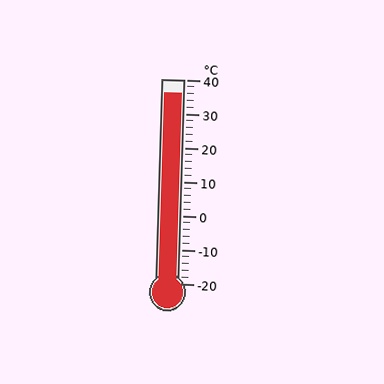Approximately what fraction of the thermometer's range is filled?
The thermometer is filled to approximately 95% of its range.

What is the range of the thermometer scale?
The thermometer scale ranges from -20°C to 40°C.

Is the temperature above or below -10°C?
The temperature is above -10°C.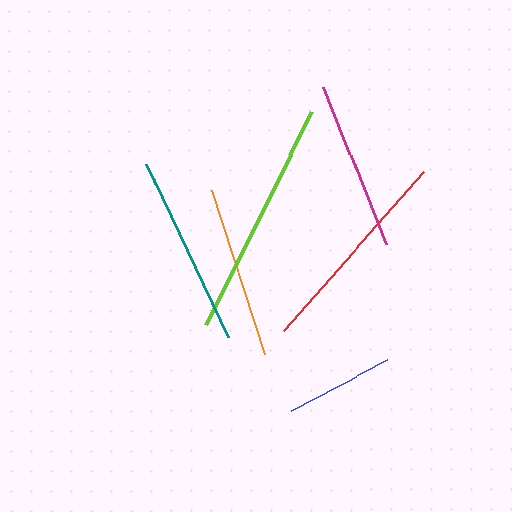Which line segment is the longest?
The lime line is the longest at approximately 239 pixels.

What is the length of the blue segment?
The blue segment is approximately 109 pixels long.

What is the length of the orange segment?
The orange segment is approximately 172 pixels long.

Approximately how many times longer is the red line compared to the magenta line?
The red line is approximately 1.2 times the length of the magenta line.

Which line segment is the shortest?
The blue line is the shortest at approximately 109 pixels.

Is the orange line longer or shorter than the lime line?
The lime line is longer than the orange line.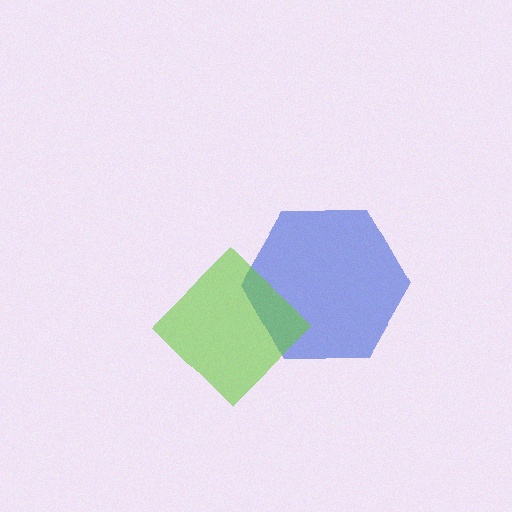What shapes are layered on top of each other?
The layered shapes are: a blue hexagon, a lime diamond.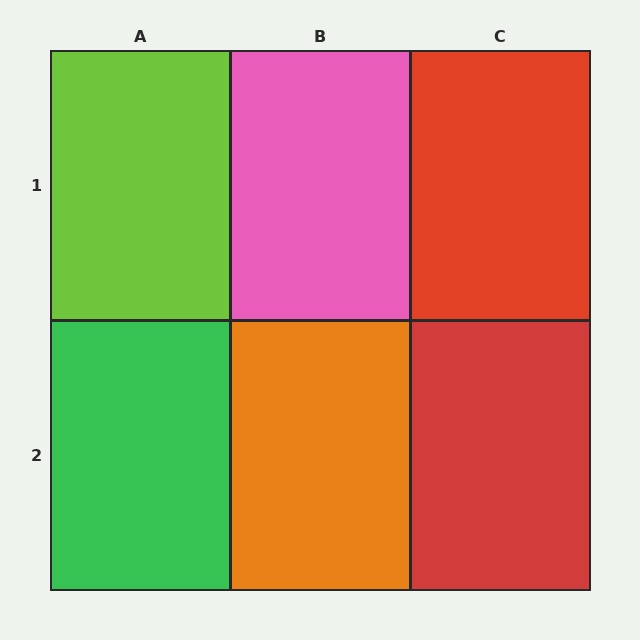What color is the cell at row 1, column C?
Red.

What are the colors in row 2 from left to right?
Green, orange, red.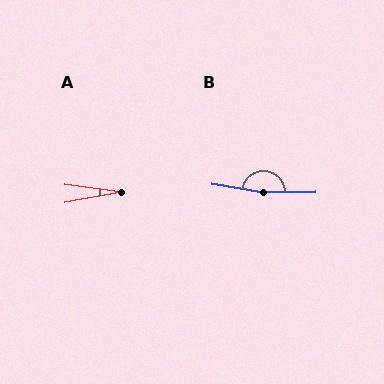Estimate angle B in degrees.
Approximately 170 degrees.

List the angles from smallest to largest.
A (18°), B (170°).